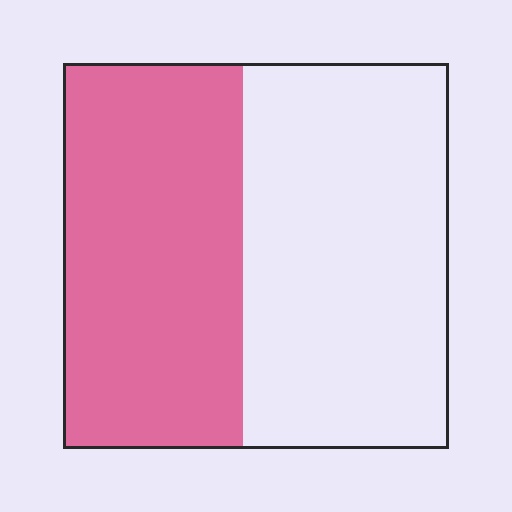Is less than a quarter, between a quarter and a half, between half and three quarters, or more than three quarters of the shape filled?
Between a quarter and a half.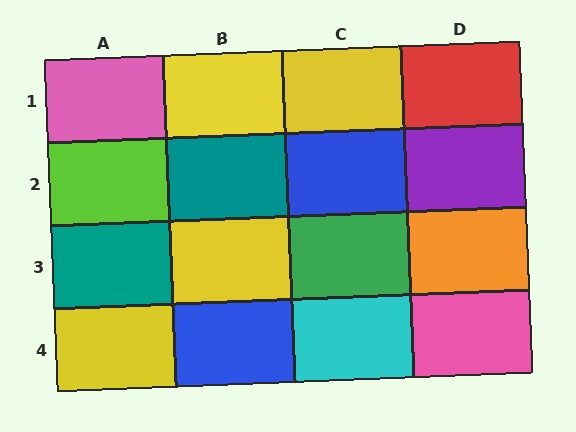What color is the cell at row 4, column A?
Yellow.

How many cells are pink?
2 cells are pink.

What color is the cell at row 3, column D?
Orange.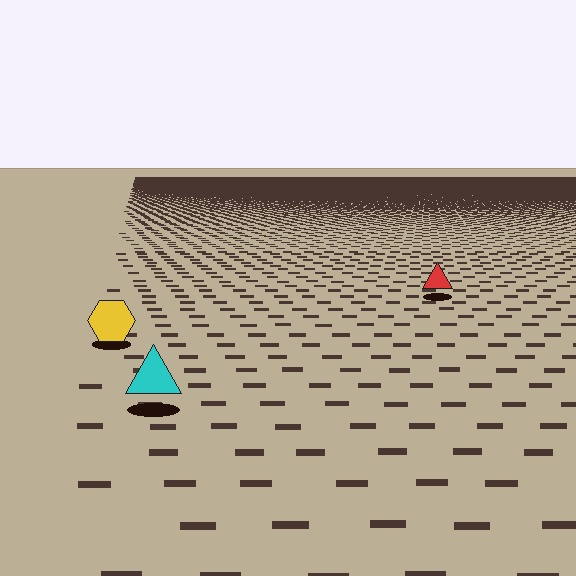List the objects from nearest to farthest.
From nearest to farthest: the cyan triangle, the yellow hexagon, the red triangle.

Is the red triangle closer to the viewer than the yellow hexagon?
No. The yellow hexagon is closer — you can tell from the texture gradient: the ground texture is coarser near it.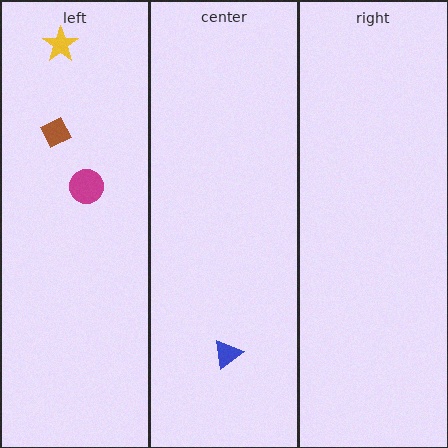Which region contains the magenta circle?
The left region.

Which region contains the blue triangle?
The center region.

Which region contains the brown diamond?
The left region.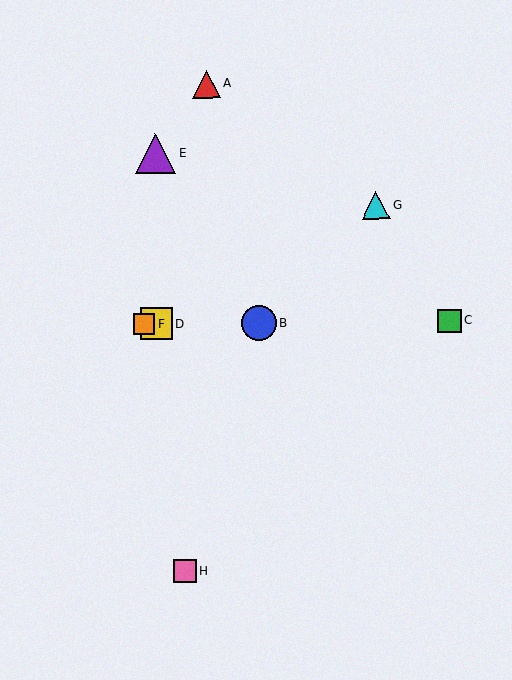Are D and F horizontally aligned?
Yes, both are at y≈324.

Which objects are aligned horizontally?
Objects B, C, D, F are aligned horizontally.